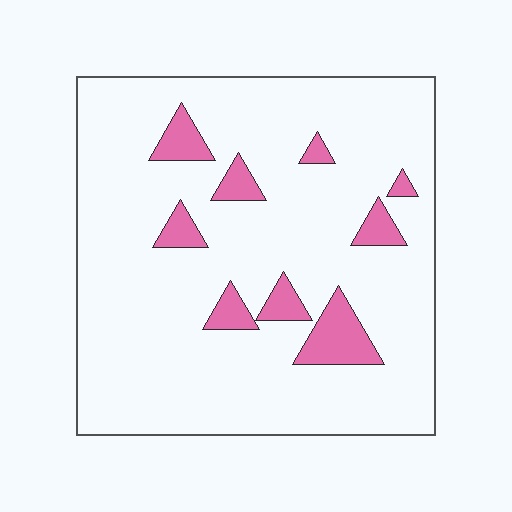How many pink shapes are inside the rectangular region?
9.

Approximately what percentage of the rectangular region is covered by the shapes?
Approximately 10%.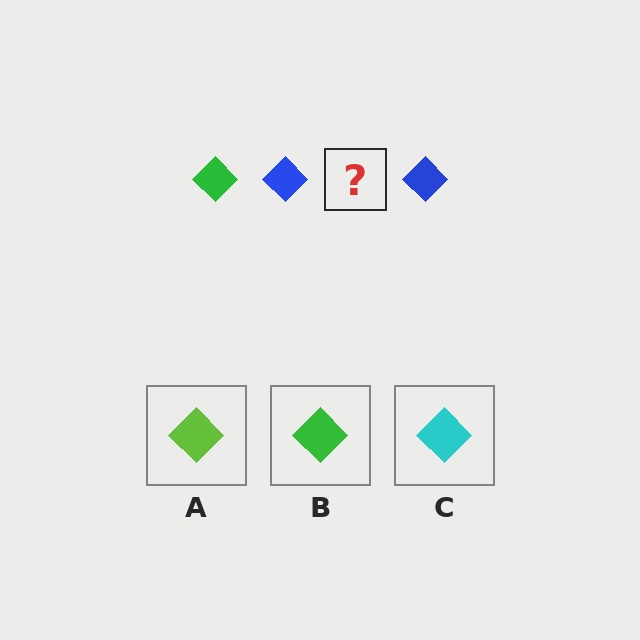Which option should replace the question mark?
Option B.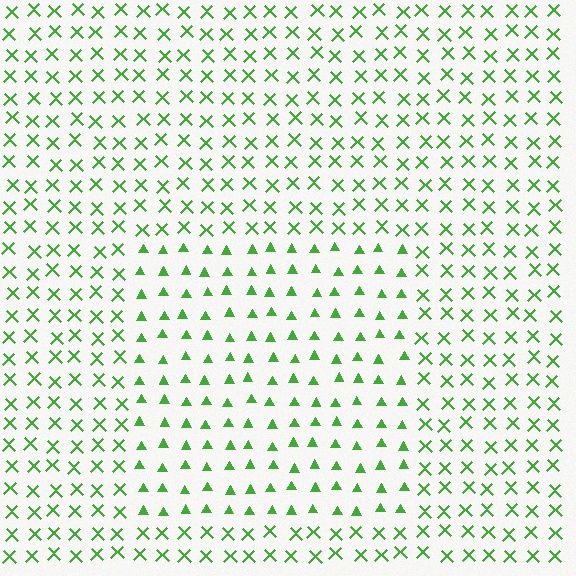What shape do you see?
I see a rectangle.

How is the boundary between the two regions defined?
The boundary is defined by a change in element shape: triangles inside vs. X marks outside. All elements share the same color and spacing.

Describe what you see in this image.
The image is filled with small green elements arranged in a uniform grid. A rectangle-shaped region contains triangles, while the surrounding area contains X marks. The boundary is defined purely by the change in element shape.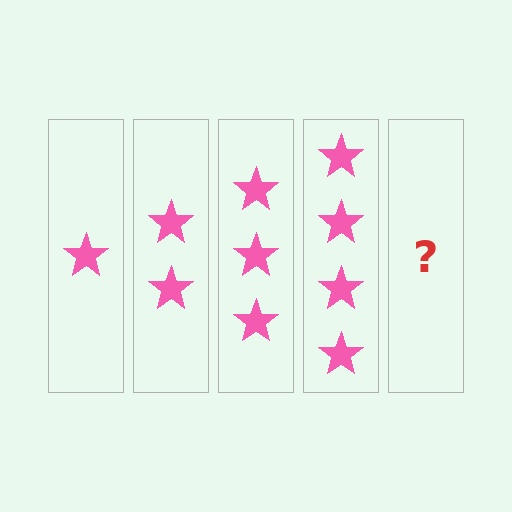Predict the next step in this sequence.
The next step is 5 stars.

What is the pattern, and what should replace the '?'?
The pattern is that each step adds one more star. The '?' should be 5 stars.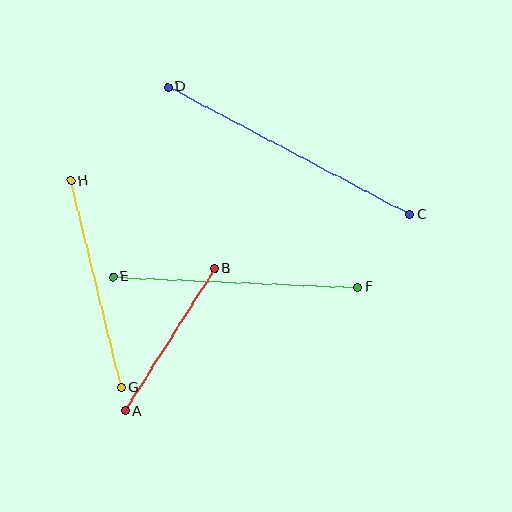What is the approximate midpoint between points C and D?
The midpoint is at approximately (289, 151) pixels.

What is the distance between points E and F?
The distance is approximately 245 pixels.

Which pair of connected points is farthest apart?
Points C and D are farthest apart.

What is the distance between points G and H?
The distance is approximately 213 pixels.